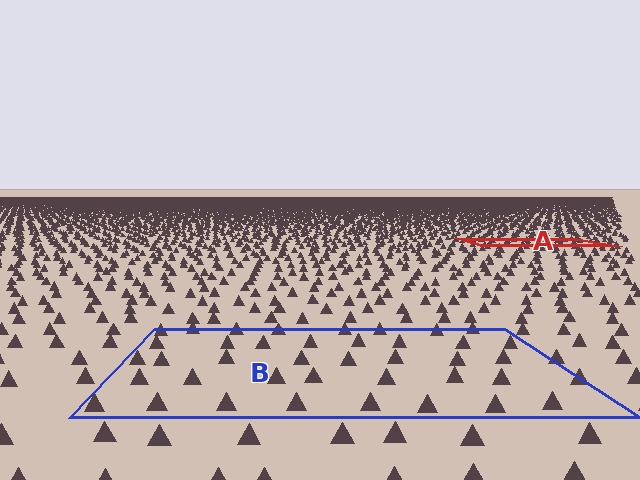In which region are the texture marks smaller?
The texture marks are smaller in region A, because it is farther away.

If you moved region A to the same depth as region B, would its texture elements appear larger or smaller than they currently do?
They would appear larger. At a closer depth, the same texture elements are projected at a bigger on-screen size.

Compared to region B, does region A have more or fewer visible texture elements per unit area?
Region A has more texture elements per unit area — they are packed more densely because it is farther away.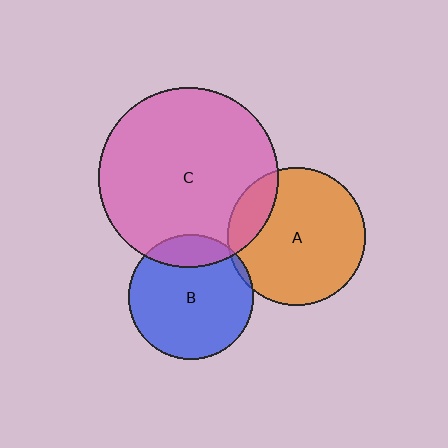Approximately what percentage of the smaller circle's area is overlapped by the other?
Approximately 15%.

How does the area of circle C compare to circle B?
Approximately 2.1 times.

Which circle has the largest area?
Circle C (pink).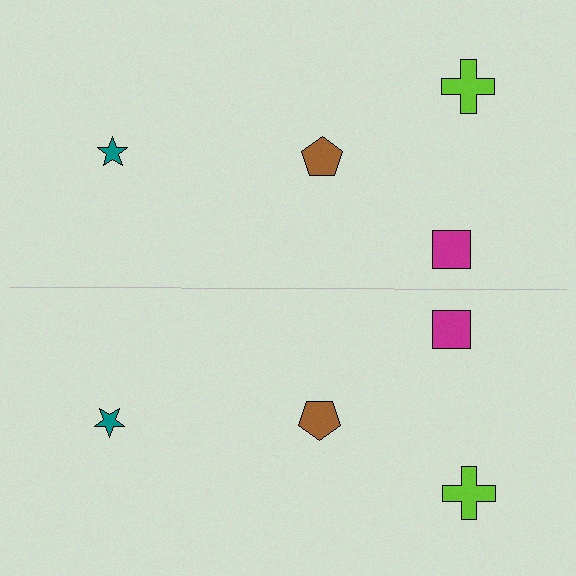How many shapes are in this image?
There are 8 shapes in this image.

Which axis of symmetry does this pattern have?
The pattern has a horizontal axis of symmetry running through the center of the image.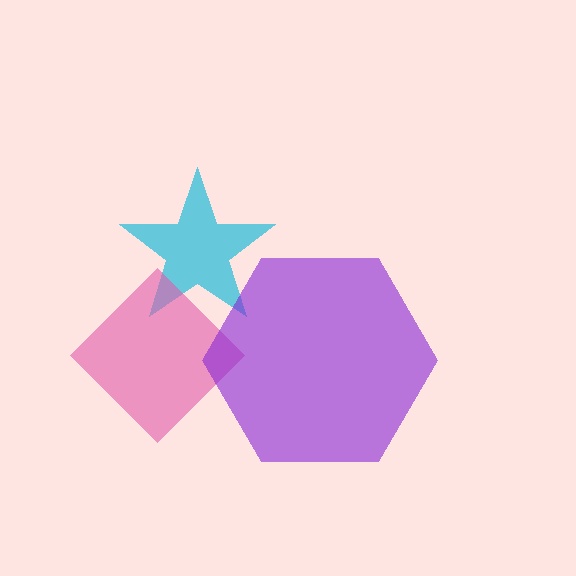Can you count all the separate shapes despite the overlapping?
Yes, there are 3 separate shapes.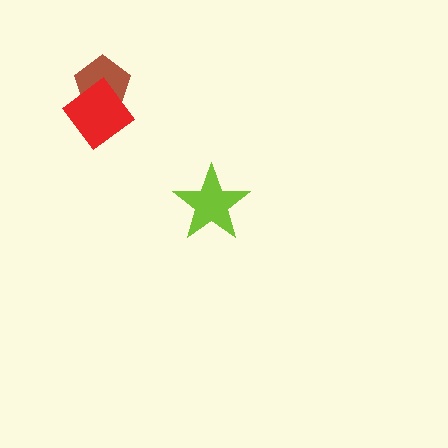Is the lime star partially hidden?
No, no other shape covers it.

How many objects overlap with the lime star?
0 objects overlap with the lime star.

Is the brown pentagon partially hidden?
Yes, it is partially covered by another shape.